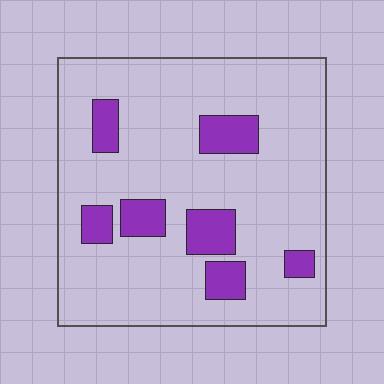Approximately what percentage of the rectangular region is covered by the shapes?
Approximately 15%.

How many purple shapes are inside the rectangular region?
7.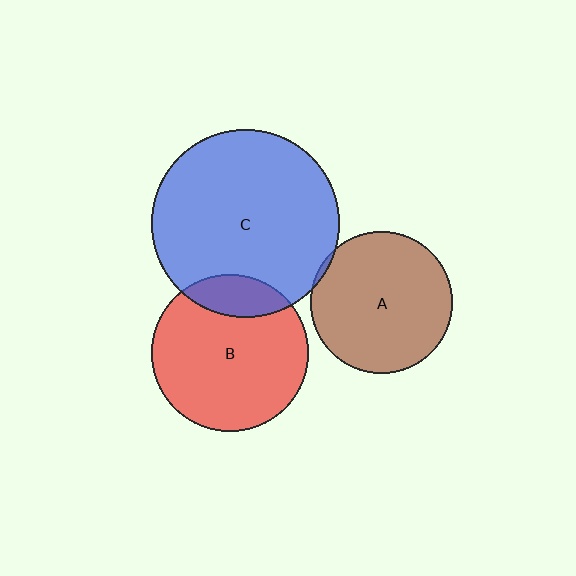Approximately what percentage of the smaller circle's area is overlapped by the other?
Approximately 15%.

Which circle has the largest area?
Circle C (blue).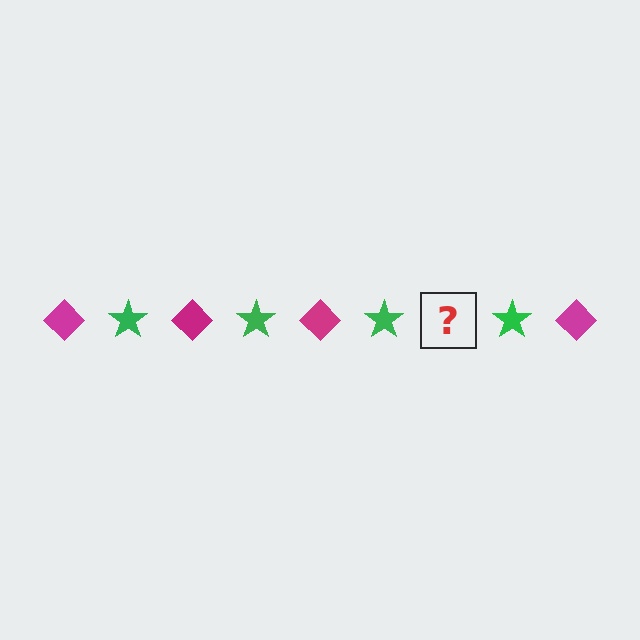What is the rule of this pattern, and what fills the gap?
The rule is that the pattern alternates between magenta diamond and green star. The gap should be filled with a magenta diamond.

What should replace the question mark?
The question mark should be replaced with a magenta diamond.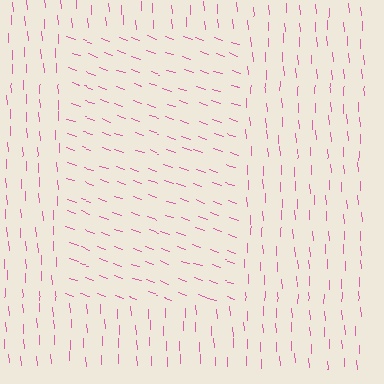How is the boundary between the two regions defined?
The boundary is defined purely by a change in line orientation (approximately 68 degrees difference). All lines are the same color and thickness.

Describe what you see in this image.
The image is filled with small pink line segments. A rectangle region in the image has lines oriented differently from the surrounding lines, creating a visible texture boundary.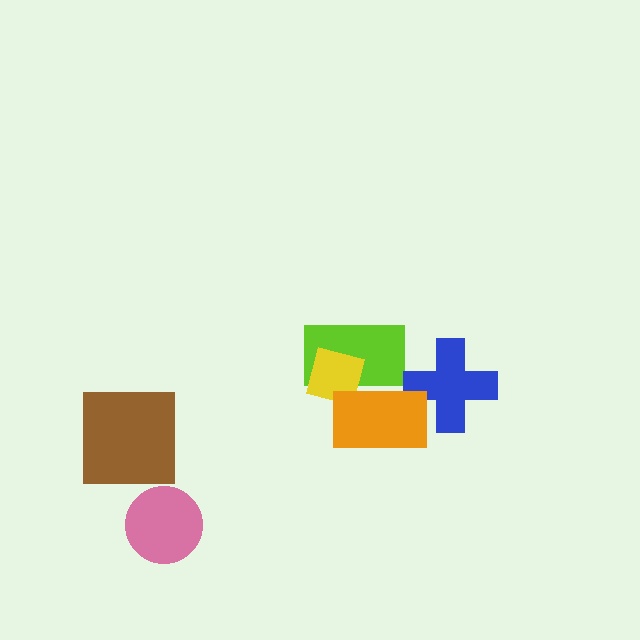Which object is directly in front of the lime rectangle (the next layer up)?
The yellow square is directly in front of the lime rectangle.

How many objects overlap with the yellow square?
2 objects overlap with the yellow square.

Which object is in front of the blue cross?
The orange rectangle is in front of the blue cross.